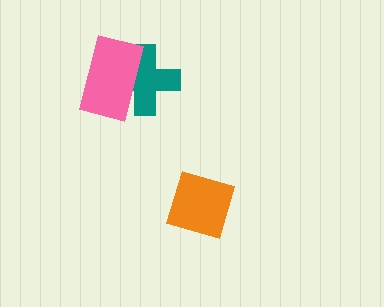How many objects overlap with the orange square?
0 objects overlap with the orange square.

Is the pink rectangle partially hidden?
No, no other shape covers it.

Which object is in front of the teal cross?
The pink rectangle is in front of the teal cross.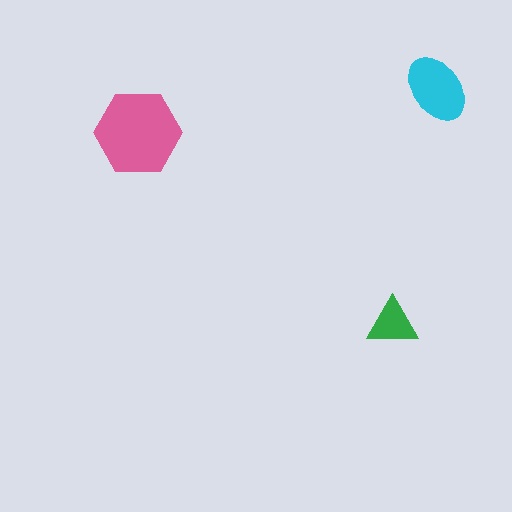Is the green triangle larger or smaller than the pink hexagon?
Smaller.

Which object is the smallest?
The green triangle.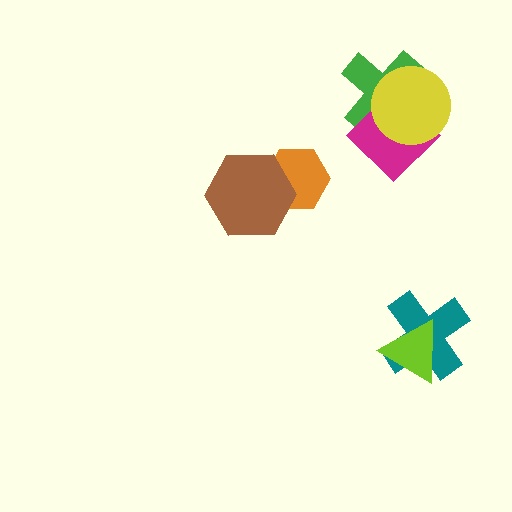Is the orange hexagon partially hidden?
Yes, it is partially covered by another shape.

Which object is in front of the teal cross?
The lime triangle is in front of the teal cross.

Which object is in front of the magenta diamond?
The yellow circle is in front of the magenta diamond.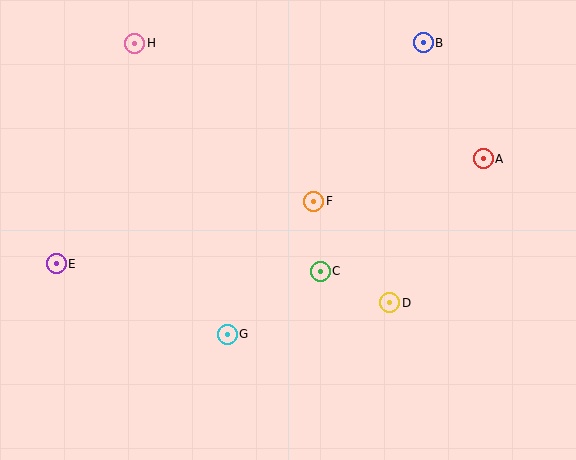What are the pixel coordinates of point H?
Point H is at (135, 43).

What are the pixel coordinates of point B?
Point B is at (423, 43).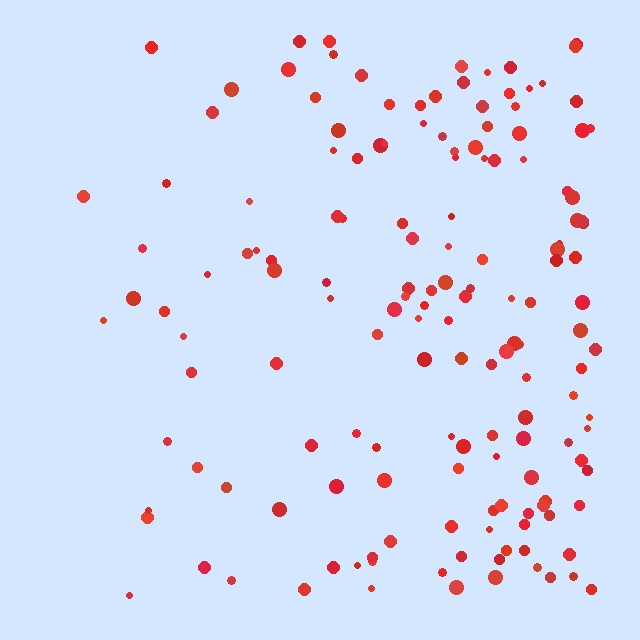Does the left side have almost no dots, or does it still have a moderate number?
Still a moderate number, just noticeably fewer than the right.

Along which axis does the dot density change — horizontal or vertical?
Horizontal.